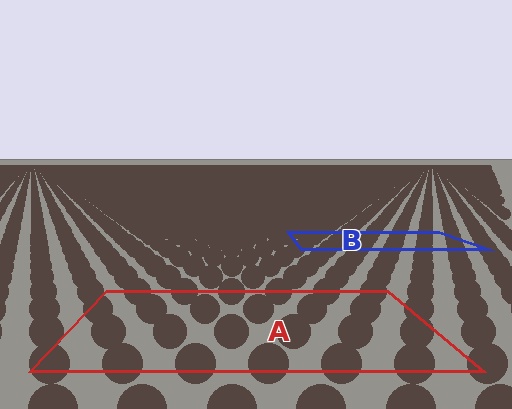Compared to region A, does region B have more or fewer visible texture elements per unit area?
Region B has more texture elements per unit area — they are packed more densely because it is farther away.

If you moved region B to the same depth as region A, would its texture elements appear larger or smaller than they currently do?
They would appear larger. At a closer depth, the same texture elements are projected at a bigger on-screen size.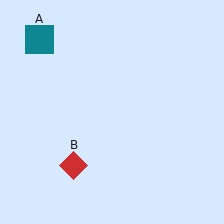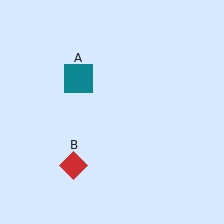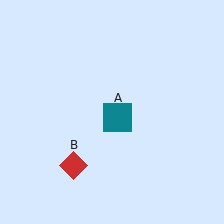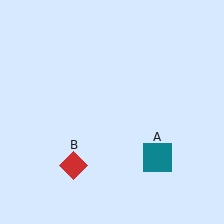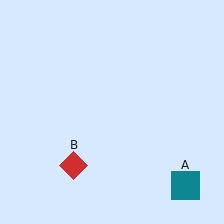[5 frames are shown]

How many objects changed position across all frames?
1 object changed position: teal square (object A).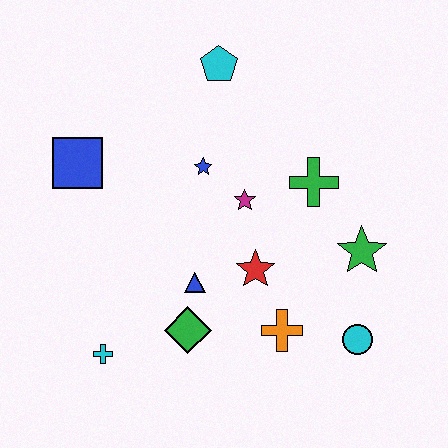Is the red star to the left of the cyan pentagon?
No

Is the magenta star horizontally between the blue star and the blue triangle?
No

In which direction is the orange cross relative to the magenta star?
The orange cross is below the magenta star.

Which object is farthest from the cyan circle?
The blue square is farthest from the cyan circle.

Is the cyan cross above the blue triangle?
No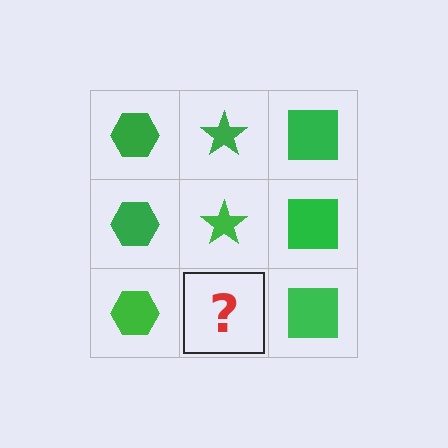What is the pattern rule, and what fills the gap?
The rule is that each column has a consistent shape. The gap should be filled with a green star.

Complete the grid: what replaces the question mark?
The question mark should be replaced with a green star.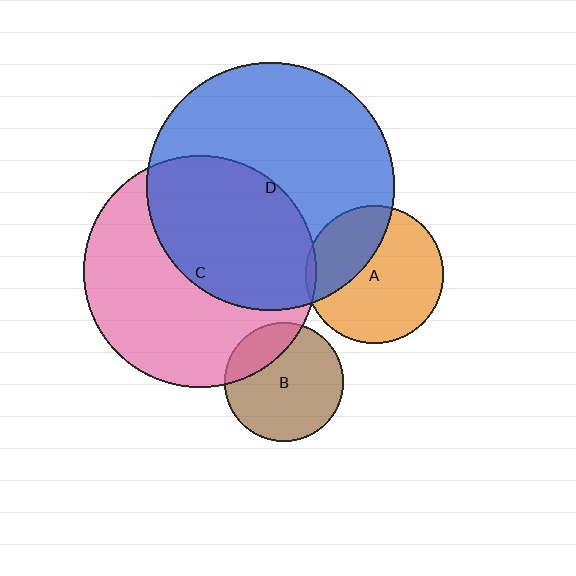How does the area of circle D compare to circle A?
Approximately 3.2 times.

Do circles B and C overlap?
Yes.